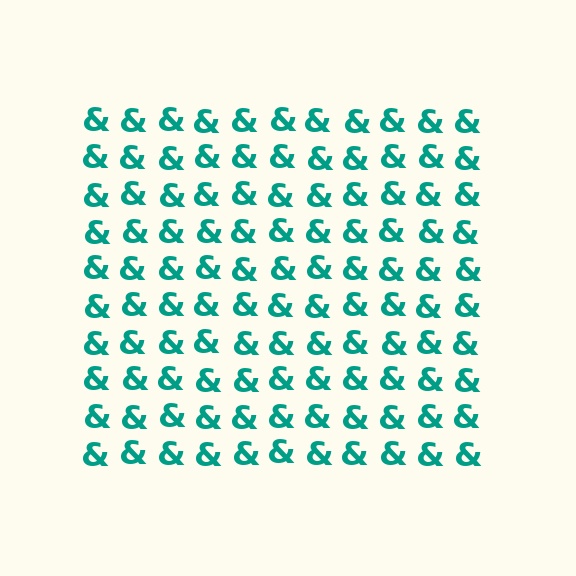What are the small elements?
The small elements are ampersands.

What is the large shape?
The large shape is a square.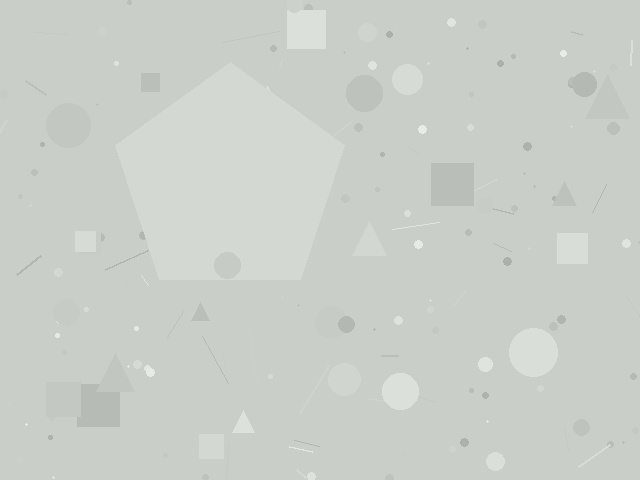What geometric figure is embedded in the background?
A pentagon is embedded in the background.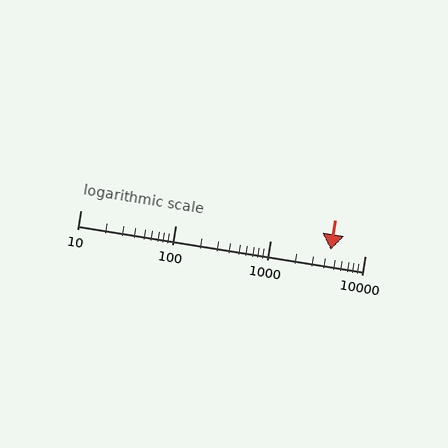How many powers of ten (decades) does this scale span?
The scale spans 3 decades, from 10 to 10000.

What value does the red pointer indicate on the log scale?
The pointer indicates approximately 4400.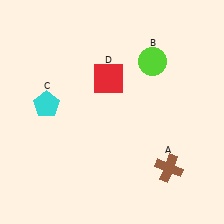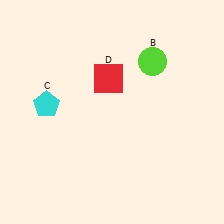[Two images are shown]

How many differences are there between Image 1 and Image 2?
There is 1 difference between the two images.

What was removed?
The brown cross (A) was removed in Image 2.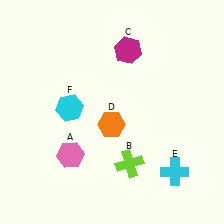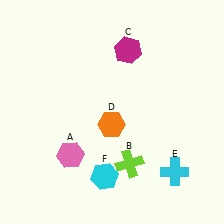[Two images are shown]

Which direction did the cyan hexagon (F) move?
The cyan hexagon (F) moved down.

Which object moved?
The cyan hexagon (F) moved down.